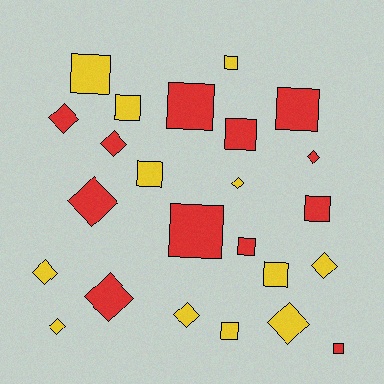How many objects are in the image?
There are 24 objects.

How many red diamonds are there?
There are 5 red diamonds.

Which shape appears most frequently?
Square, with 13 objects.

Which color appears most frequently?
Yellow, with 12 objects.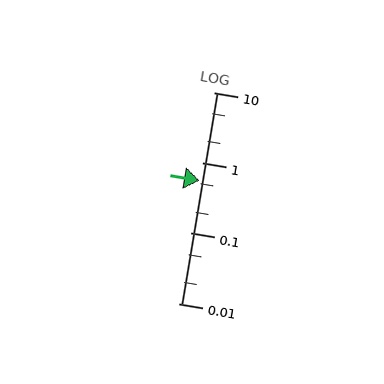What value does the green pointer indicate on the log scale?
The pointer indicates approximately 0.56.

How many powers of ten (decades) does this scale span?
The scale spans 3 decades, from 0.01 to 10.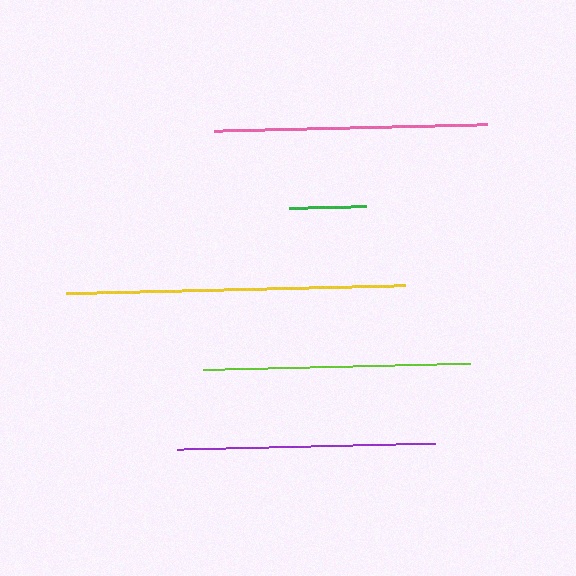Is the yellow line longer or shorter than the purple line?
The yellow line is longer than the purple line.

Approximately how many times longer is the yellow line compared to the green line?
The yellow line is approximately 4.4 times the length of the green line.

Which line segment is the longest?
The yellow line is the longest at approximately 339 pixels.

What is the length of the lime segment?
The lime segment is approximately 267 pixels long.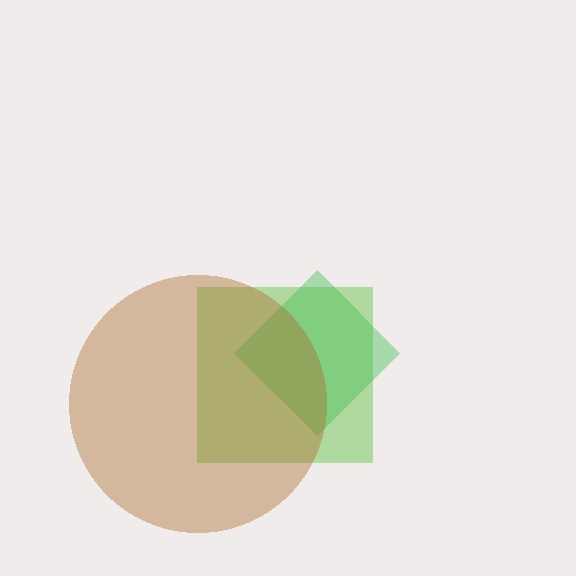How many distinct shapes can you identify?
There are 3 distinct shapes: a lime square, a green diamond, a brown circle.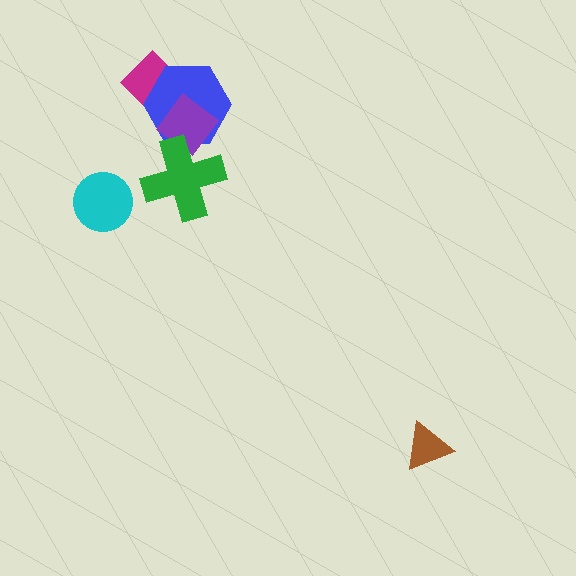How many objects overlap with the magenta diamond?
2 objects overlap with the magenta diamond.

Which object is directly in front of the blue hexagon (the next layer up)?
The purple diamond is directly in front of the blue hexagon.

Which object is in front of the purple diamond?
The green cross is in front of the purple diamond.